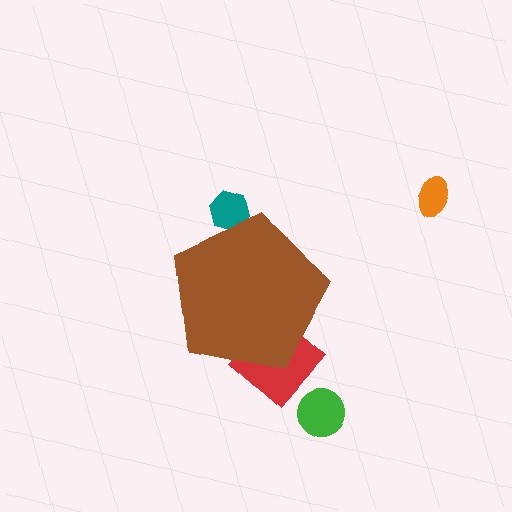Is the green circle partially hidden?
No, the green circle is fully visible.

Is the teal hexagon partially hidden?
Yes, the teal hexagon is partially hidden behind the brown pentagon.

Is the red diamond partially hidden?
Yes, the red diamond is partially hidden behind the brown pentagon.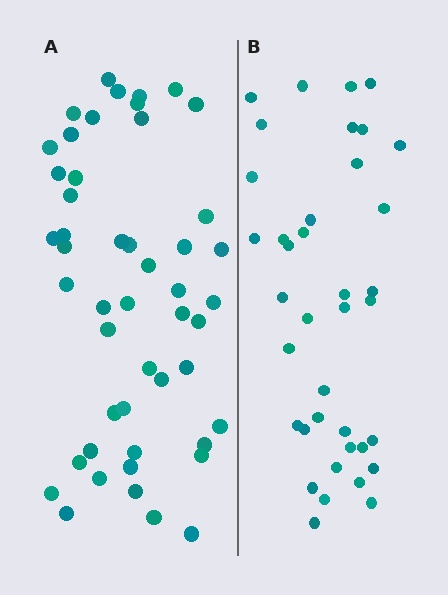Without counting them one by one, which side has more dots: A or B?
Region A (the left region) has more dots.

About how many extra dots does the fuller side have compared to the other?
Region A has roughly 12 or so more dots than region B.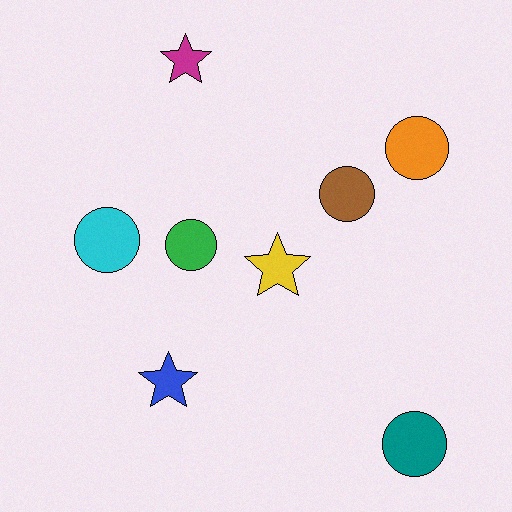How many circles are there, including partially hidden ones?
There are 5 circles.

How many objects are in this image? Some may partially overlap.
There are 8 objects.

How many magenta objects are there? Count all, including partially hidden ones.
There is 1 magenta object.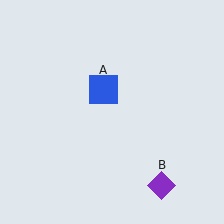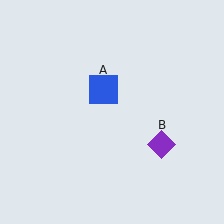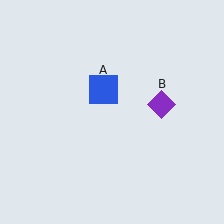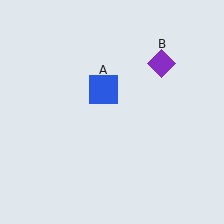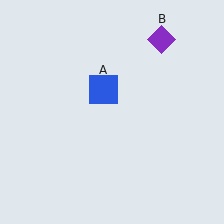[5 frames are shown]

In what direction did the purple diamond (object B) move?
The purple diamond (object B) moved up.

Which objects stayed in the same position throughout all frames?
Blue square (object A) remained stationary.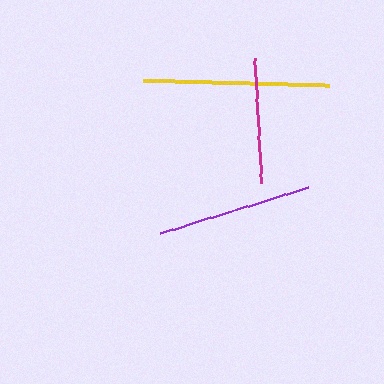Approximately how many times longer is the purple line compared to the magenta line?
The purple line is approximately 1.2 times the length of the magenta line.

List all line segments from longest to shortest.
From longest to shortest: yellow, purple, magenta.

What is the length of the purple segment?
The purple segment is approximately 155 pixels long.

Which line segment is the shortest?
The magenta line is the shortest at approximately 125 pixels.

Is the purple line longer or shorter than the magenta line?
The purple line is longer than the magenta line.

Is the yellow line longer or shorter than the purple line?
The yellow line is longer than the purple line.